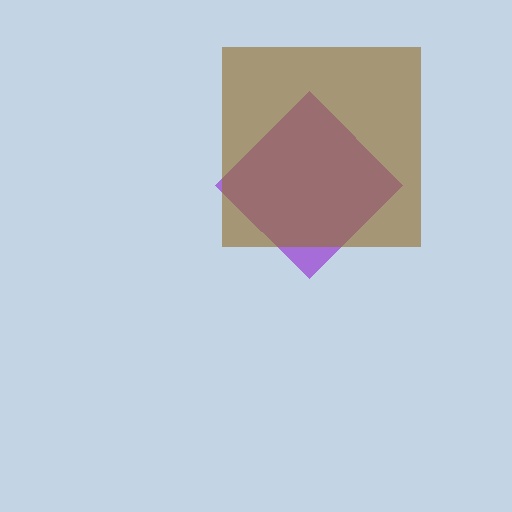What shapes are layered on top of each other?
The layered shapes are: a purple diamond, a brown square.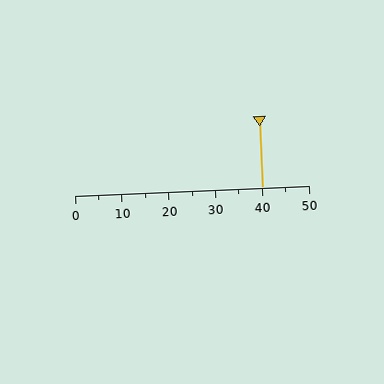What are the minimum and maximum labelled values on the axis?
The axis runs from 0 to 50.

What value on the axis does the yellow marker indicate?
The marker indicates approximately 40.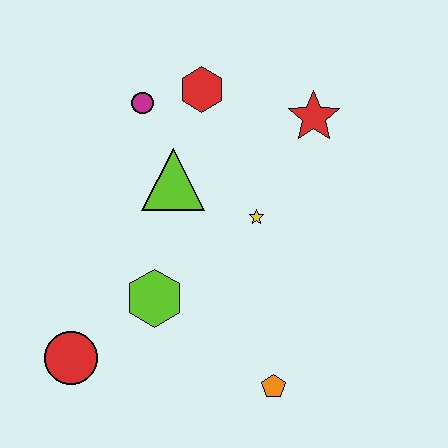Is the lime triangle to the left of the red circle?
No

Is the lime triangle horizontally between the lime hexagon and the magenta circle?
No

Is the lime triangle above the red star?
No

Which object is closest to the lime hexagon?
The red circle is closest to the lime hexagon.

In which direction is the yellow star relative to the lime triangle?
The yellow star is to the right of the lime triangle.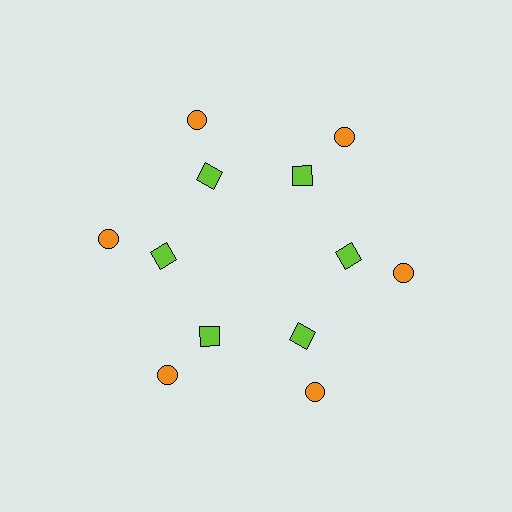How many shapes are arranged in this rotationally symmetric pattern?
There are 12 shapes, arranged in 6 groups of 2.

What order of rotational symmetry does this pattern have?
This pattern has 6-fold rotational symmetry.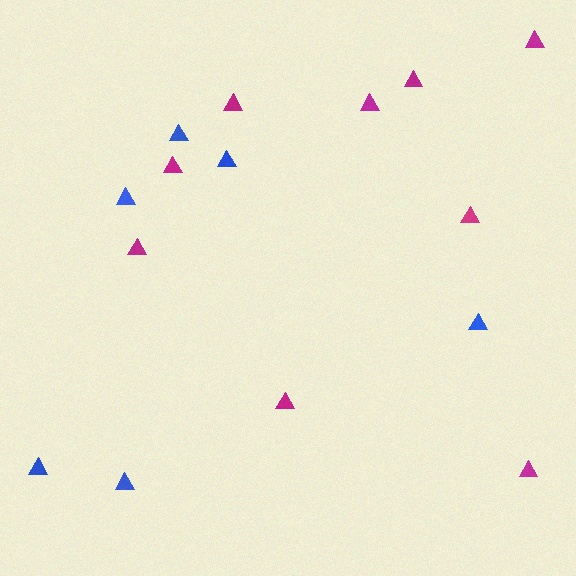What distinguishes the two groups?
There are 2 groups: one group of blue triangles (6) and one group of magenta triangles (9).